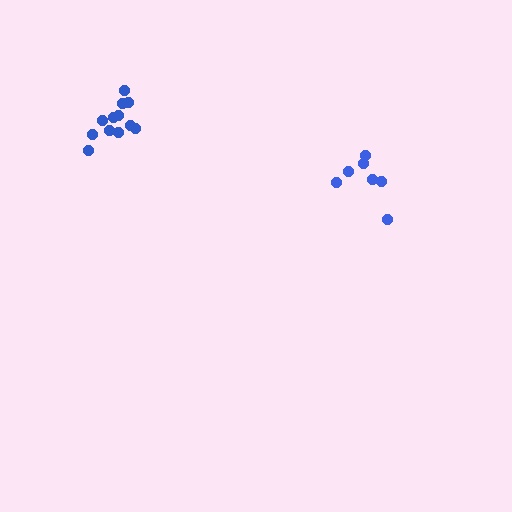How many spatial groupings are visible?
There are 2 spatial groupings.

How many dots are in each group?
Group 1: 12 dots, Group 2: 7 dots (19 total).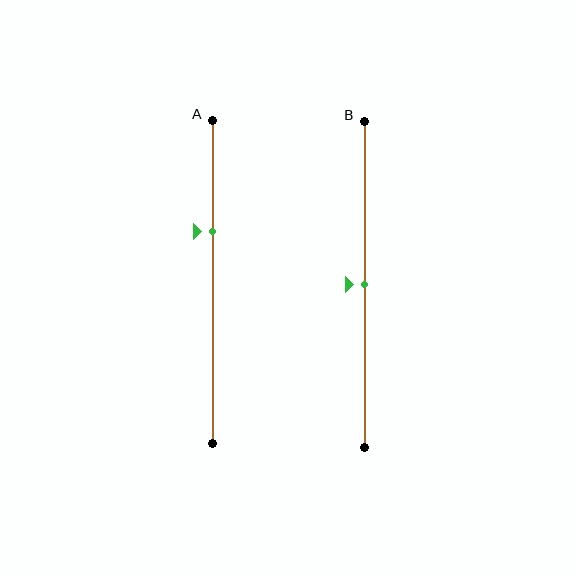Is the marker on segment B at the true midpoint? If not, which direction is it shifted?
Yes, the marker on segment B is at the true midpoint.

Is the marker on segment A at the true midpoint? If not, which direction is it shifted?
No, the marker on segment A is shifted upward by about 16% of the segment length.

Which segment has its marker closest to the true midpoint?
Segment B has its marker closest to the true midpoint.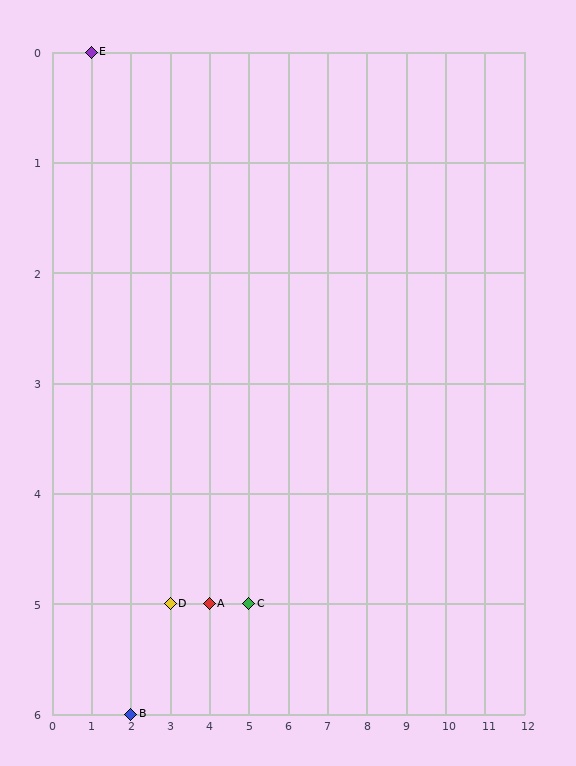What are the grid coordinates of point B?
Point B is at grid coordinates (2, 6).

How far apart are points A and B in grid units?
Points A and B are 2 columns and 1 row apart (about 2.2 grid units diagonally).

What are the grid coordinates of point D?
Point D is at grid coordinates (3, 5).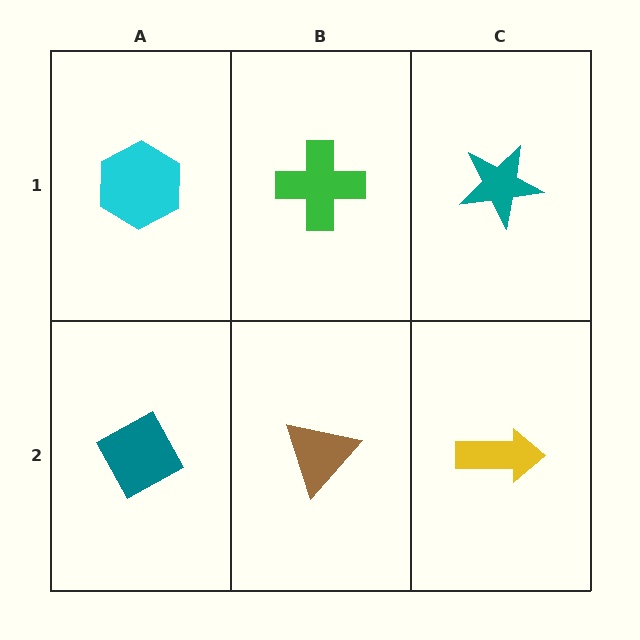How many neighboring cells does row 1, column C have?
2.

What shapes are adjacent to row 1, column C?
A yellow arrow (row 2, column C), a green cross (row 1, column B).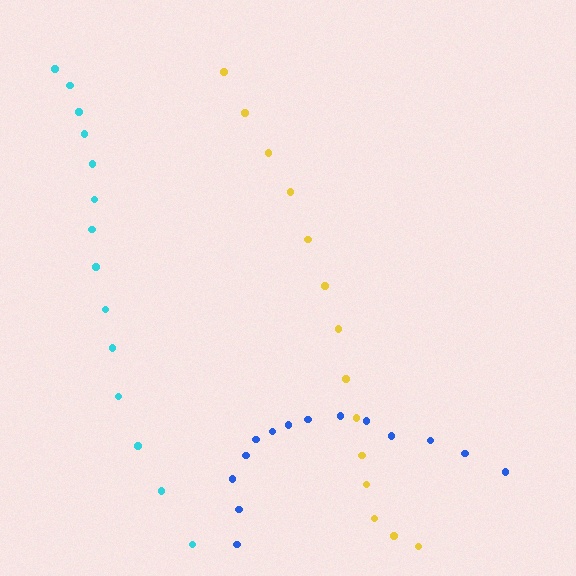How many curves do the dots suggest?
There are 3 distinct paths.